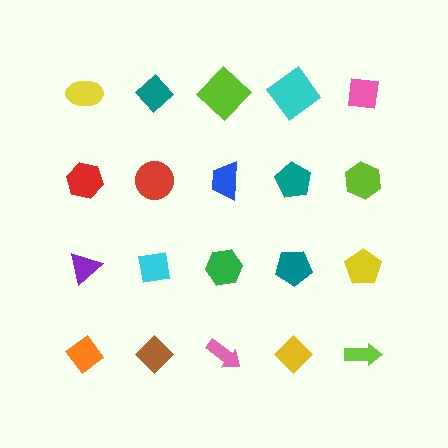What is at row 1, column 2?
A teal diamond.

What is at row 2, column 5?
A lime hexagon.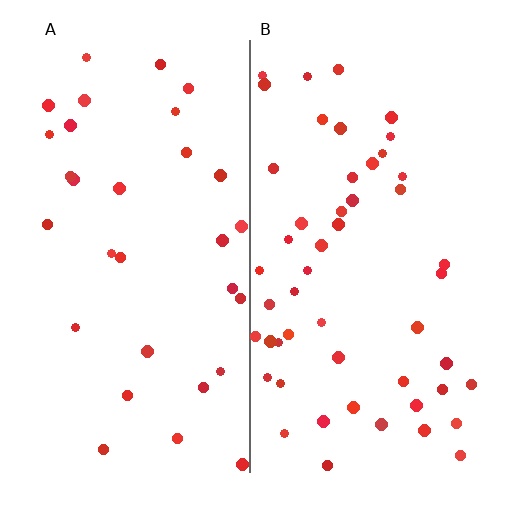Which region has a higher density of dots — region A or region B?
B (the right).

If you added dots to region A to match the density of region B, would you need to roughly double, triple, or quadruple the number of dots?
Approximately double.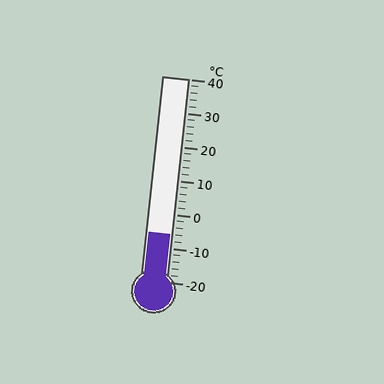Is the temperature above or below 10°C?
The temperature is below 10°C.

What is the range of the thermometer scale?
The thermometer scale ranges from -20°C to 40°C.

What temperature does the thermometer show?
The thermometer shows approximately -6°C.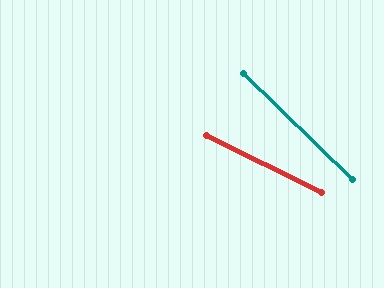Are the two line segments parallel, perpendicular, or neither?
Neither parallel nor perpendicular — they differ by about 18°.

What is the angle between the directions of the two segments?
Approximately 18 degrees.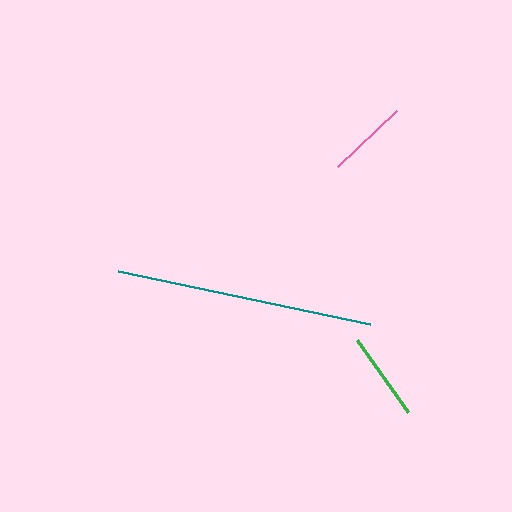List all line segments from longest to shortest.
From longest to shortest: teal, green, pink.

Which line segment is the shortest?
The pink line is the shortest at approximately 81 pixels.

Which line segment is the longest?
The teal line is the longest at approximately 258 pixels.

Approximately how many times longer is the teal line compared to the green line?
The teal line is approximately 2.9 times the length of the green line.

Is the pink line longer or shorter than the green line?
The green line is longer than the pink line.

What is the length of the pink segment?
The pink segment is approximately 81 pixels long.